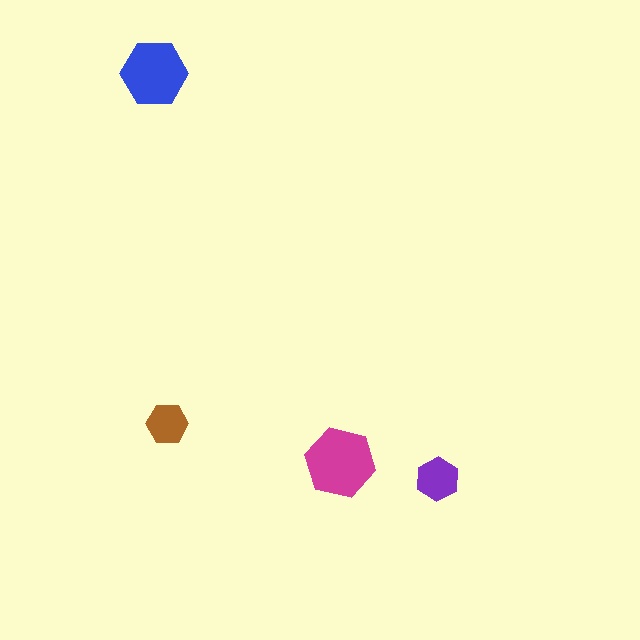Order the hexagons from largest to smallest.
the magenta one, the blue one, the purple one, the brown one.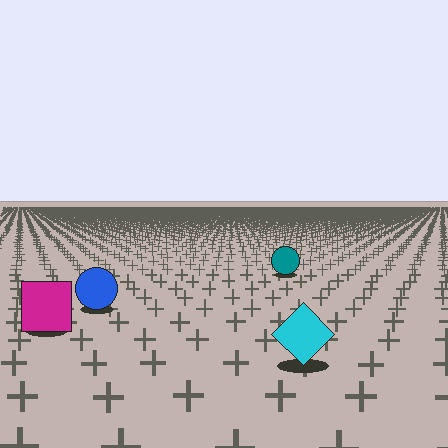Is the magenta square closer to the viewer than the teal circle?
Yes. The magenta square is closer — you can tell from the texture gradient: the ground texture is coarser near it.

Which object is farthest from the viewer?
The teal circle is farthest from the viewer. It appears smaller and the ground texture around it is denser.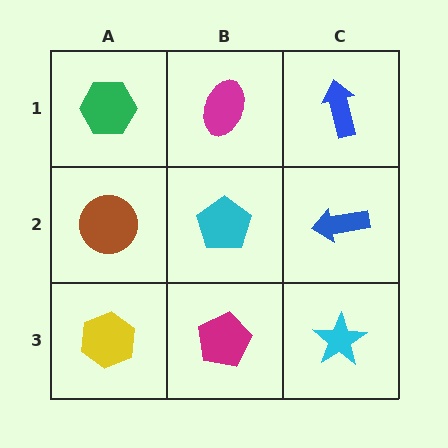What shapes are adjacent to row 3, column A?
A brown circle (row 2, column A), a magenta pentagon (row 3, column B).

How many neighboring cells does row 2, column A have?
3.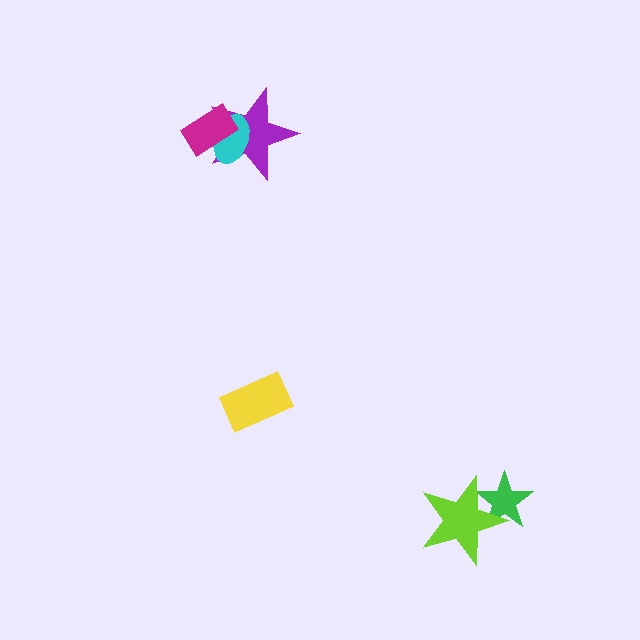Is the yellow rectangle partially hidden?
No, no other shape covers it.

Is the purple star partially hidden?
Yes, it is partially covered by another shape.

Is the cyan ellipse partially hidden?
Yes, it is partially covered by another shape.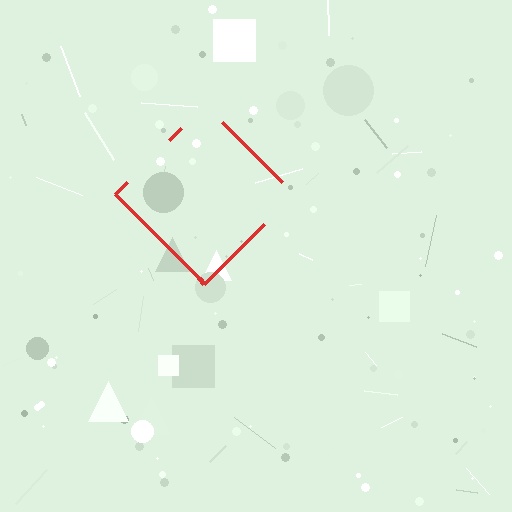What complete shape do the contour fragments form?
The contour fragments form a diamond.